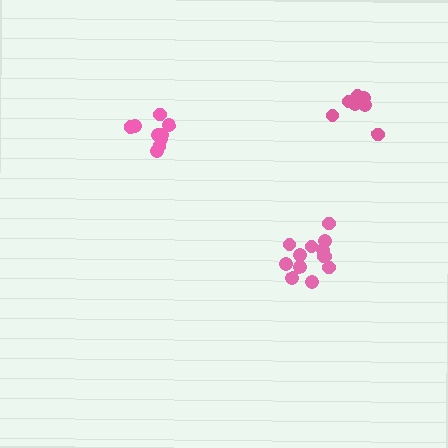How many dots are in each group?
Group 1: 9 dots, Group 2: 13 dots, Group 3: 7 dots (29 total).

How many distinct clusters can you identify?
There are 3 distinct clusters.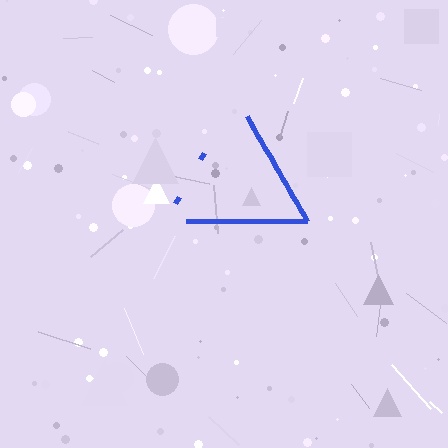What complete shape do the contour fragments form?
The contour fragments form a triangle.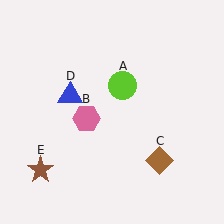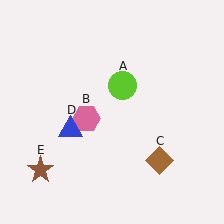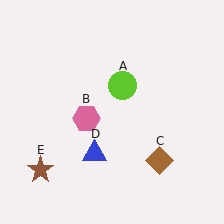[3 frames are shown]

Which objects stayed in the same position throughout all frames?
Lime circle (object A) and pink hexagon (object B) and brown diamond (object C) and brown star (object E) remained stationary.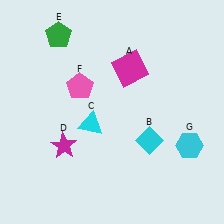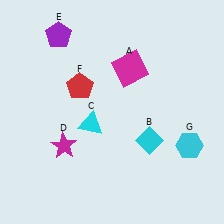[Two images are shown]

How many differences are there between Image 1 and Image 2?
There are 2 differences between the two images.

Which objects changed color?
E changed from green to purple. F changed from pink to red.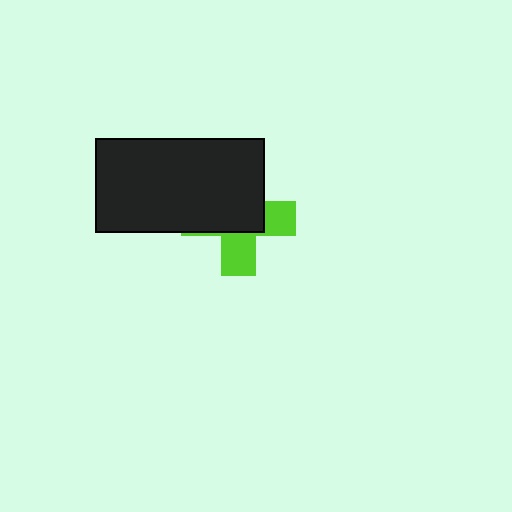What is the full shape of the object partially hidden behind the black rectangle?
The partially hidden object is a lime cross.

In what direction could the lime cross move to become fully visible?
The lime cross could move toward the lower-right. That would shift it out from behind the black rectangle entirely.